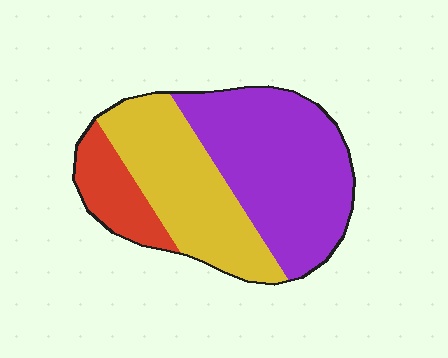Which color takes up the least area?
Red, at roughly 15%.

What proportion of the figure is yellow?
Yellow covers around 35% of the figure.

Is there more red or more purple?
Purple.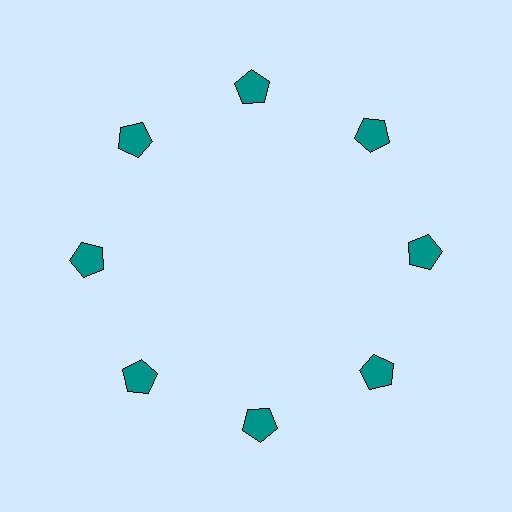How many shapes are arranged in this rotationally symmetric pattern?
There are 8 shapes, arranged in 8 groups of 1.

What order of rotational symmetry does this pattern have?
This pattern has 8-fold rotational symmetry.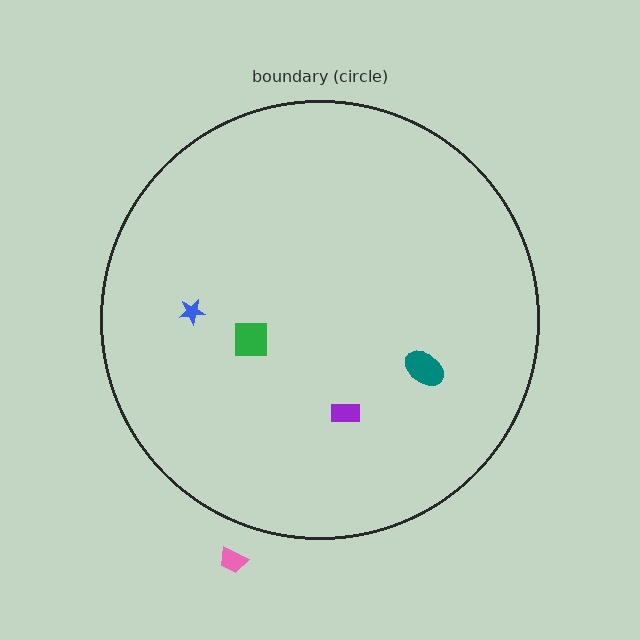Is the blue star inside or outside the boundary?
Inside.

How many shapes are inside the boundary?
4 inside, 1 outside.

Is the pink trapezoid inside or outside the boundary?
Outside.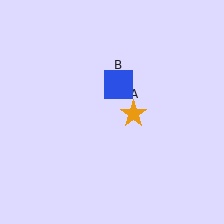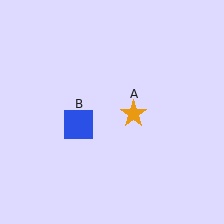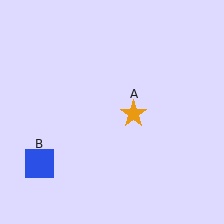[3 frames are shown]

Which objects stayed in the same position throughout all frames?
Orange star (object A) remained stationary.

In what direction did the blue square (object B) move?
The blue square (object B) moved down and to the left.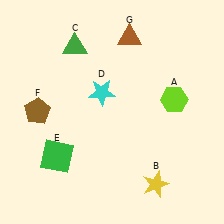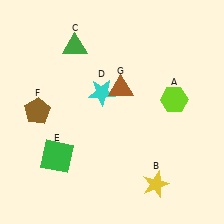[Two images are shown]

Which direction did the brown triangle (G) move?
The brown triangle (G) moved down.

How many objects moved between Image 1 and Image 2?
1 object moved between the two images.